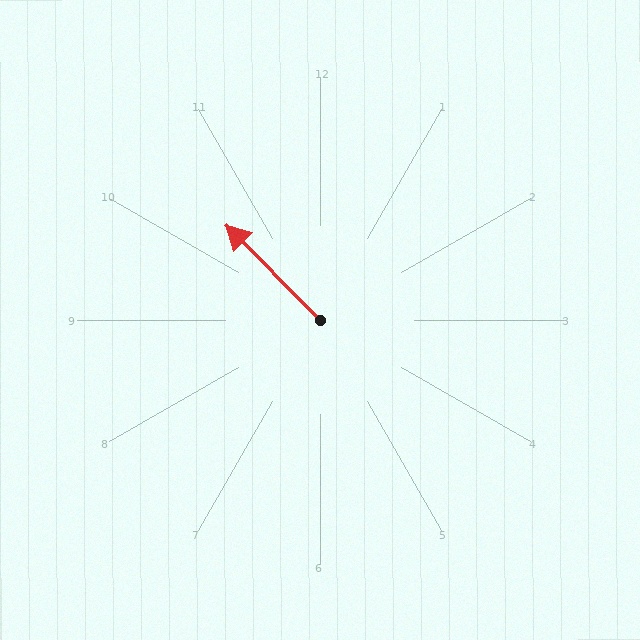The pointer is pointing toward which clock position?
Roughly 11 o'clock.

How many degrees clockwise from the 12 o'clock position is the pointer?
Approximately 315 degrees.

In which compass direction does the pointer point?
Northwest.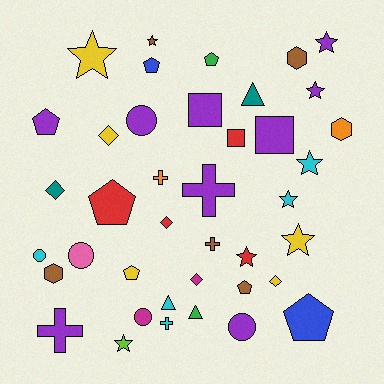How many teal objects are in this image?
There are 2 teal objects.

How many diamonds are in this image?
There are 5 diamonds.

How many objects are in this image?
There are 40 objects.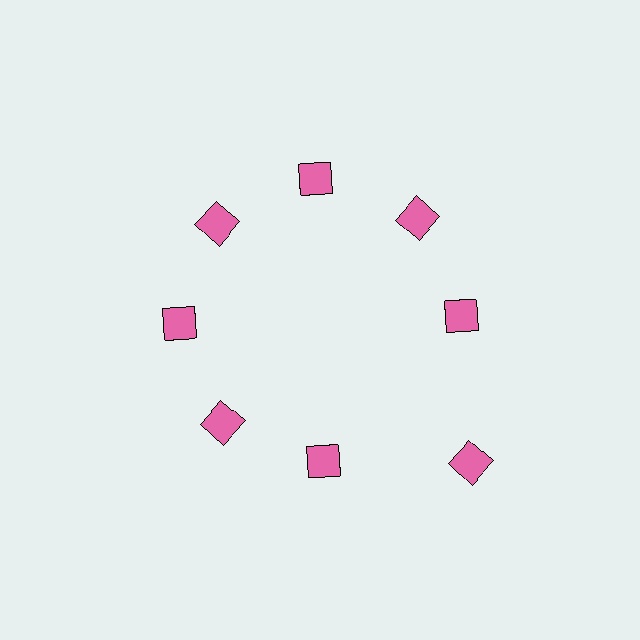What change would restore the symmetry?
The symmetry would be restored by moving it inward, back onto the ring so that all 8 diamonds sit at equal angles and equal distance from the center.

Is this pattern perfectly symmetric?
No. The 8 pink diamonds are arranged in a ring, but one element near the 4 o'clock position is pushed outward from the center, breaking the 8-fold rotational symmetry.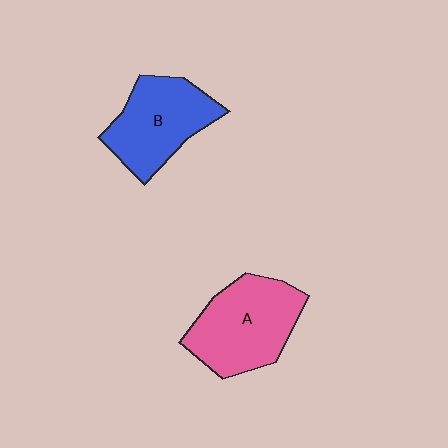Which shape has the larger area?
Shape A (pink).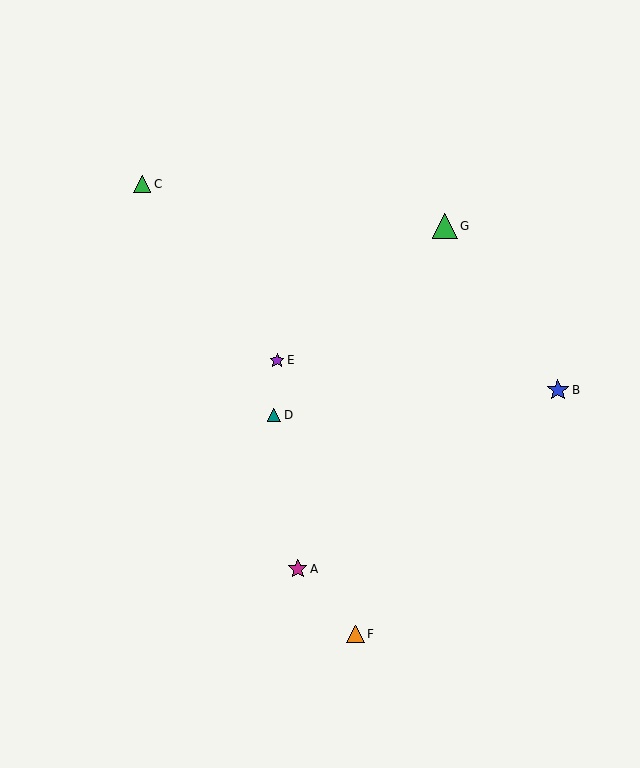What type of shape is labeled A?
Shape A is a magenta star.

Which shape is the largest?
The green triangle (labeled G) is the largest.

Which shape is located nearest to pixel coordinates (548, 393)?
The blue star (labeled B) at (558, 390) is nearest to that location.